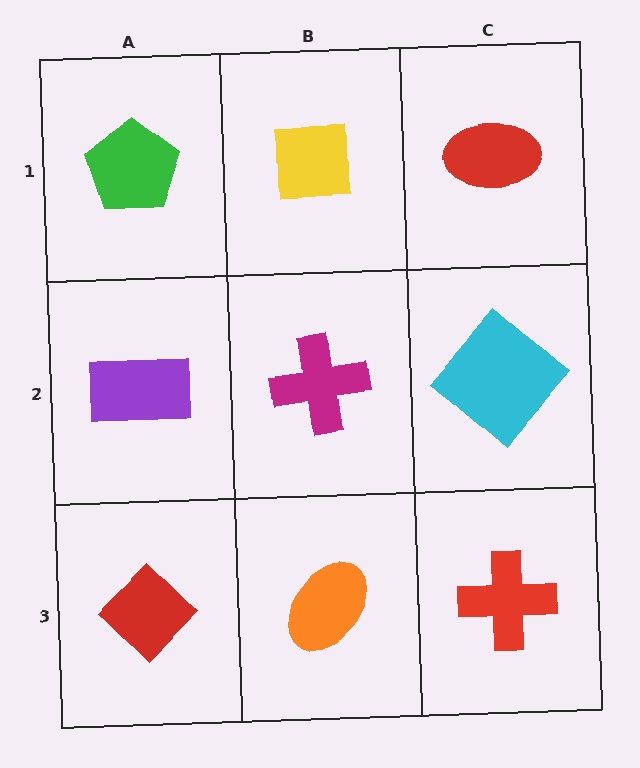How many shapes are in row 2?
3 shapes.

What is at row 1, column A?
A green pentagon.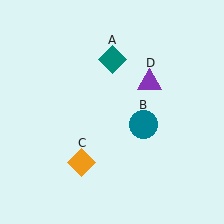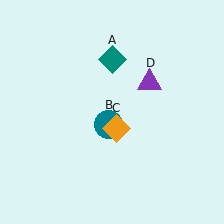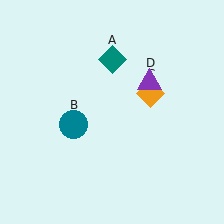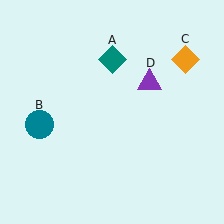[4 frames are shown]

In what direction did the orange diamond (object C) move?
The orange diamond (object C) moved up and to the right.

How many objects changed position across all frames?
2 objects changed position: teal circle (object B), orange diamond (object C).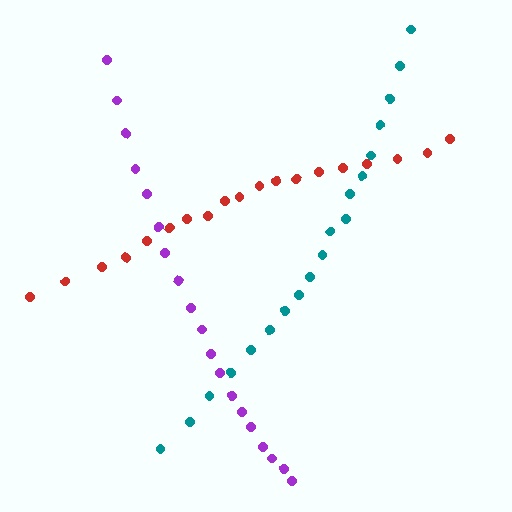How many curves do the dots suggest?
There are 3 distinct paths.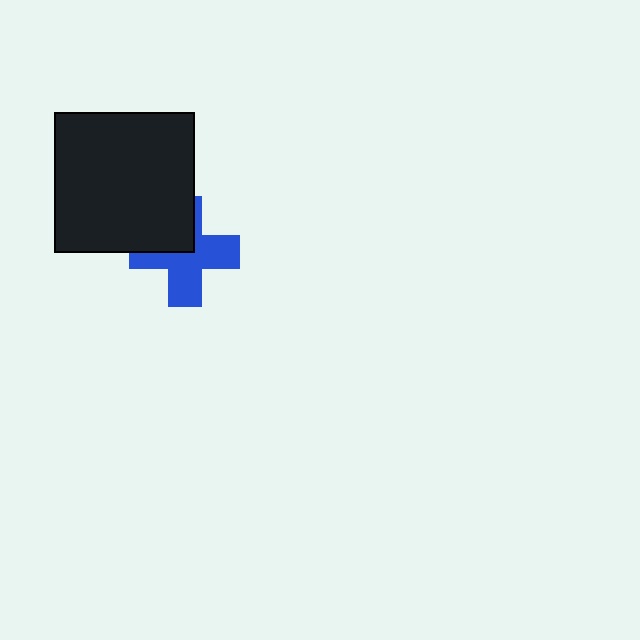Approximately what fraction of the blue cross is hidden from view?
Roughly 36% of the blue cross is hidden behind the black square.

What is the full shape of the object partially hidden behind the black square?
The partially hidden object is a blue cross.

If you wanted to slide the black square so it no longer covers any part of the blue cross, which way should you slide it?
Slide it toward the upper-left — that is the most direct way to separate the two shapes.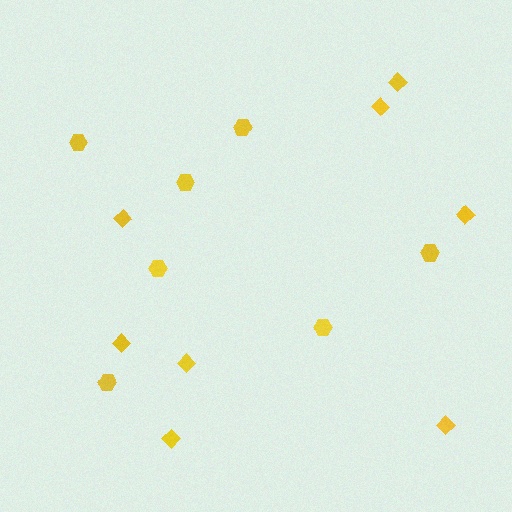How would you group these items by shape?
There are 2 groups: one group of hexagons (7) and one group of diamonds (8).